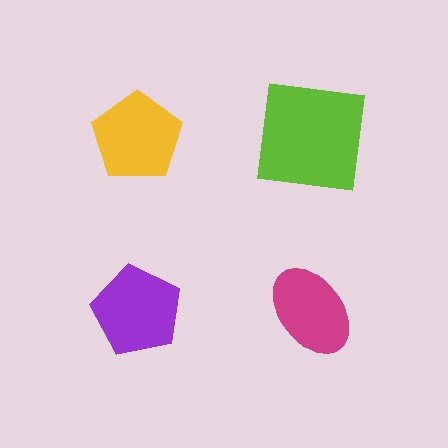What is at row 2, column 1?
A purple pentagon.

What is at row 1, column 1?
A yellow pentagon.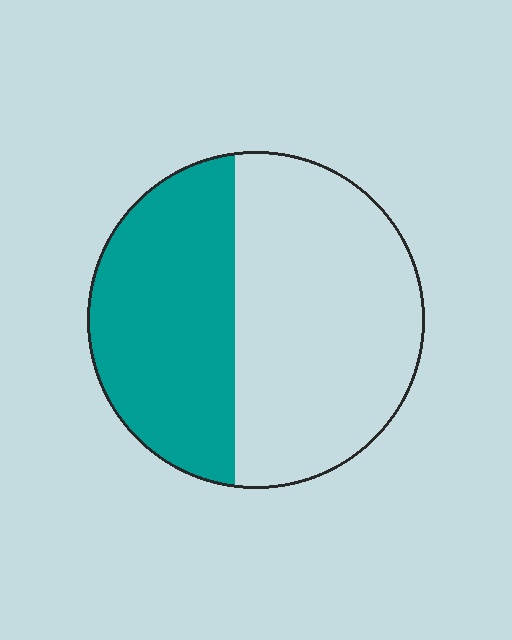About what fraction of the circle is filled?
About two fifths (2/5).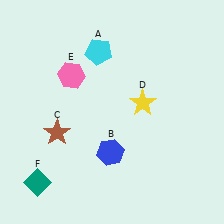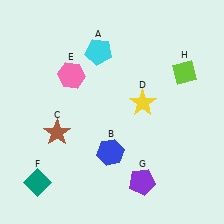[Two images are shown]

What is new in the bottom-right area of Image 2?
A purple pentagon (G) was added in the bottom-right area of Image 2.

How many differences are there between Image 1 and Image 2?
There are 2 differences between the two images.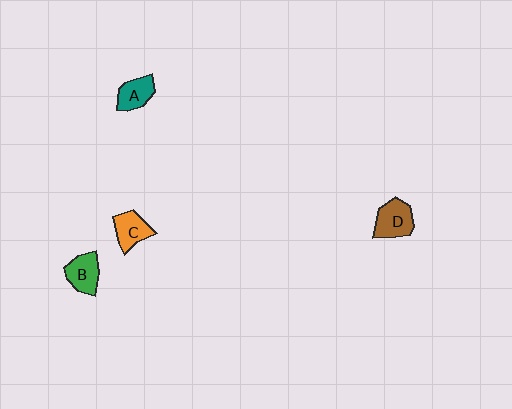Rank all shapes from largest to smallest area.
From largest to smallest: D (brown), B (green), C (orange), A (teal).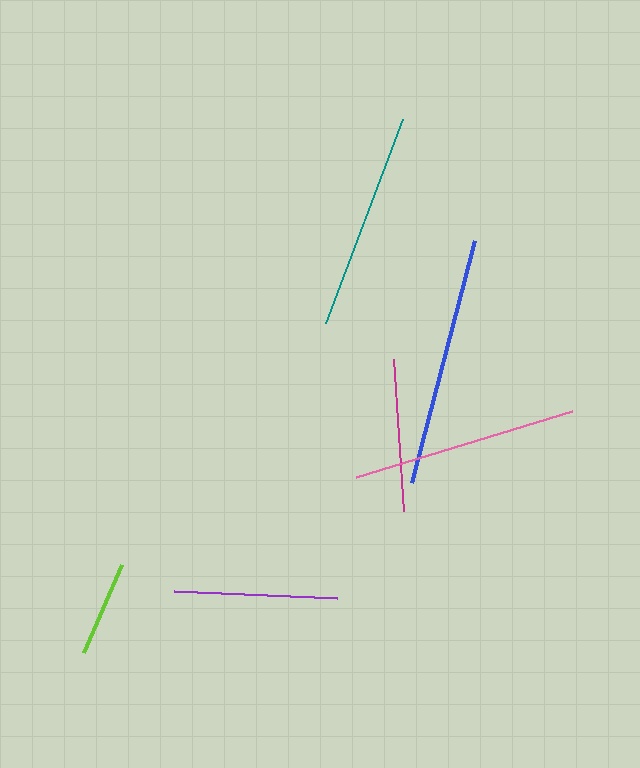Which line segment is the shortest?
The lime line is the shortest at approximately 96 pixels.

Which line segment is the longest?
The blue line is the longest at approximately 250 pixels.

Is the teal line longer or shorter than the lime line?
The teal line is longer than the lime line.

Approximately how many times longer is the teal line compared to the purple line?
The teal line is approximately 1.3 times the length of the purple line.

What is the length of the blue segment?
The blue segment is approximately 250 pixels long.